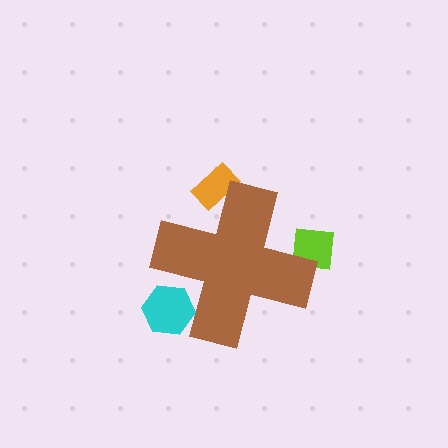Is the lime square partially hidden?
Yes, the lime square is partially hidden behind the brown cross.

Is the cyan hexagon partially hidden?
Yes, the cyan hexagon is partially hidden behind the brown cross.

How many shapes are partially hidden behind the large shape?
3 shapes are partially hidden.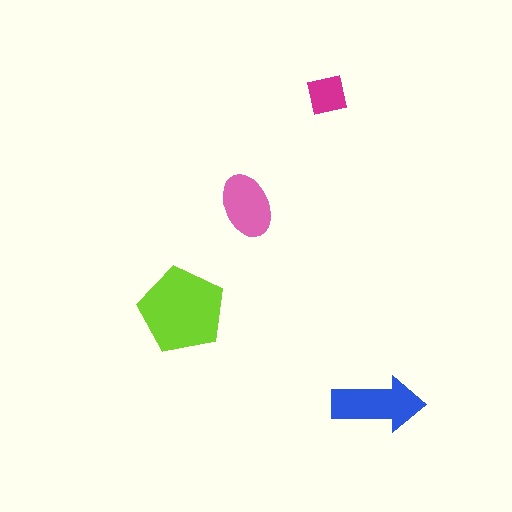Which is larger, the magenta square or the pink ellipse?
The pink ellipse.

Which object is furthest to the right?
The blue arrow is rightmost.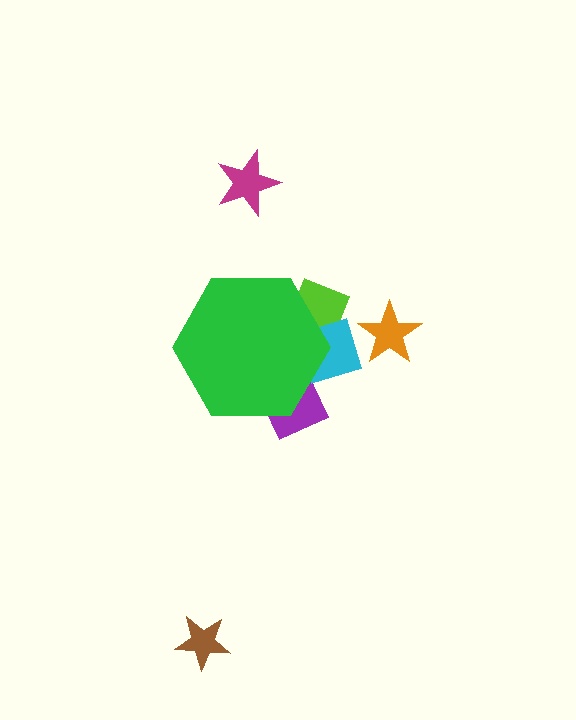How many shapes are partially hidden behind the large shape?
3 shapes are partially hidden.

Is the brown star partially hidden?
No, the brown star is fully visible.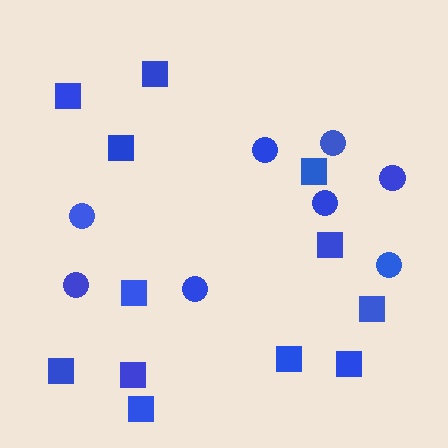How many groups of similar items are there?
There are 2 groups: one group of squares (12) and one group of circles (8).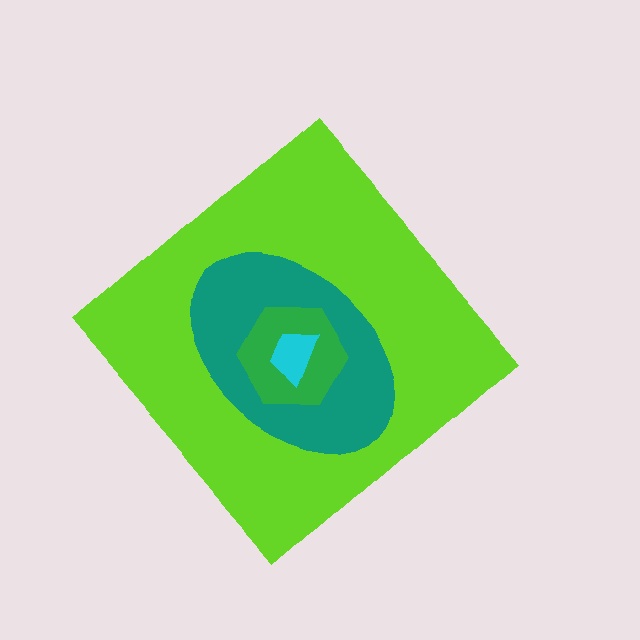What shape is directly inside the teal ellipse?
The green hexagon.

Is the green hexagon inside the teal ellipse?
Yes.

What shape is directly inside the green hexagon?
The cyan trapezoid.